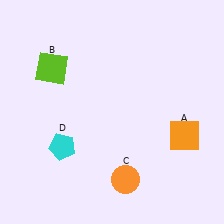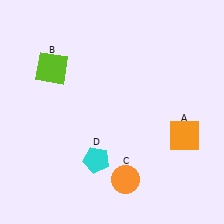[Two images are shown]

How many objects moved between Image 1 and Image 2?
1 object moved between the two images.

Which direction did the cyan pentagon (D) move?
The cyan pentagon (D) moved right.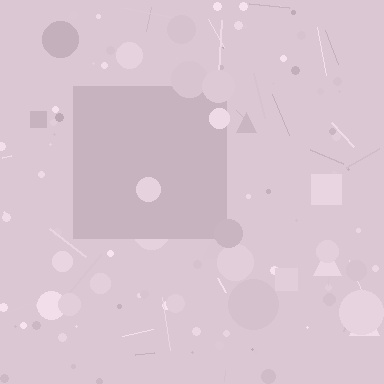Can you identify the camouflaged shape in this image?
The camouflaged shape is a square.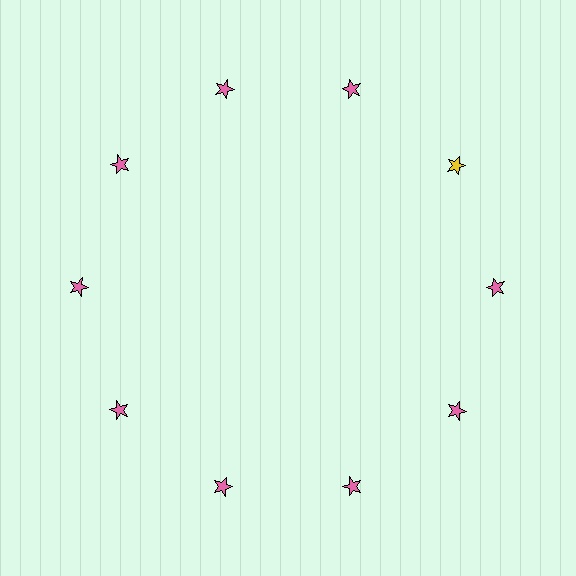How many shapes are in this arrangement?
There are 10 shapes arranged in a ring pattern.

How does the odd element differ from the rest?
It has a different color: yellow instead of pink.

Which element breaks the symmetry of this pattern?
The yellow star at roughly the 2 o'clock position breaks the symmetry. All other shapes are pink stars.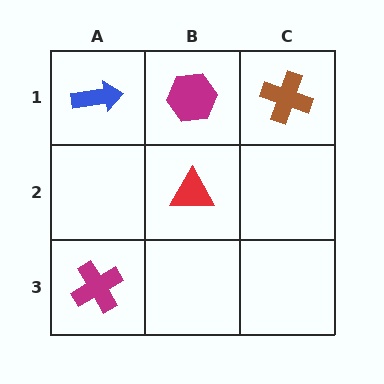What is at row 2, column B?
A red triangle.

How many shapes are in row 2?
1 shape.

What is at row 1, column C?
A brown cross.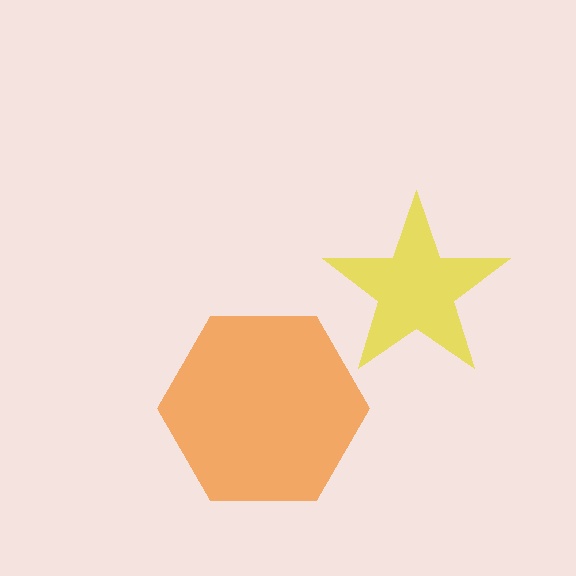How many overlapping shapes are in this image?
There are 2 overlapping shapes in the image.